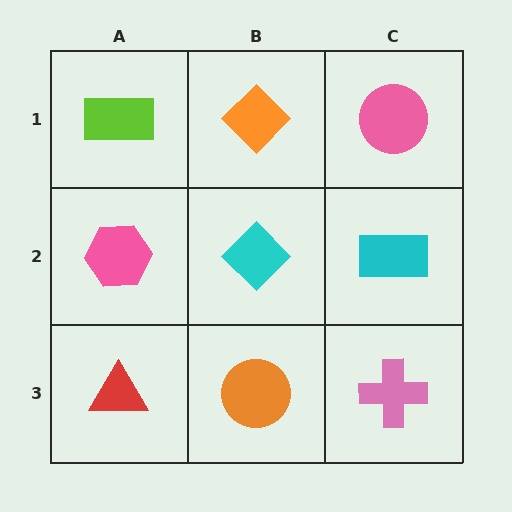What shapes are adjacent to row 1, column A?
A pink hexagon (row 2, column A), an orange diamond (row 1, column B).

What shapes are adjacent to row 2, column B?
An orange diamond (row 1, column B), an orange circle (row 3, column B), a pink hexagon (row 2, column A), a cyan rectangle (row 2, column C).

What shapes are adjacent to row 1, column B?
A cyan diamond (row 2, column B), a lime rectangle (row 1, column A), a pink circle (row 1, column C).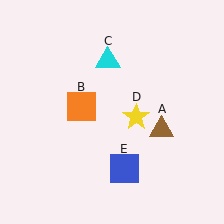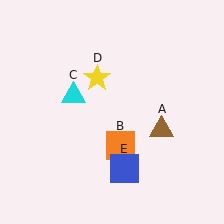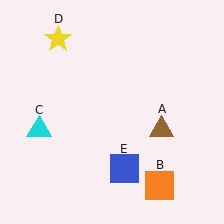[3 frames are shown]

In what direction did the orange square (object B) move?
The orange square (object B) moved down and to the right.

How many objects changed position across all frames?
3 objects changed position: orange square (object B), cyan triangle (object C), yellow star (object D).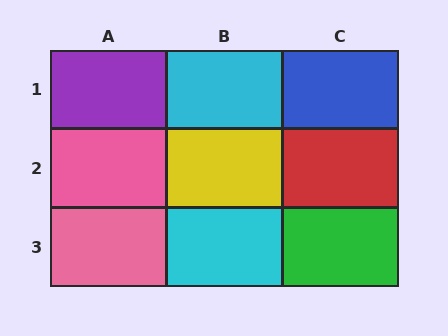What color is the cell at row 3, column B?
Cyan.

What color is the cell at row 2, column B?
Yellow.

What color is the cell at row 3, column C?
Green.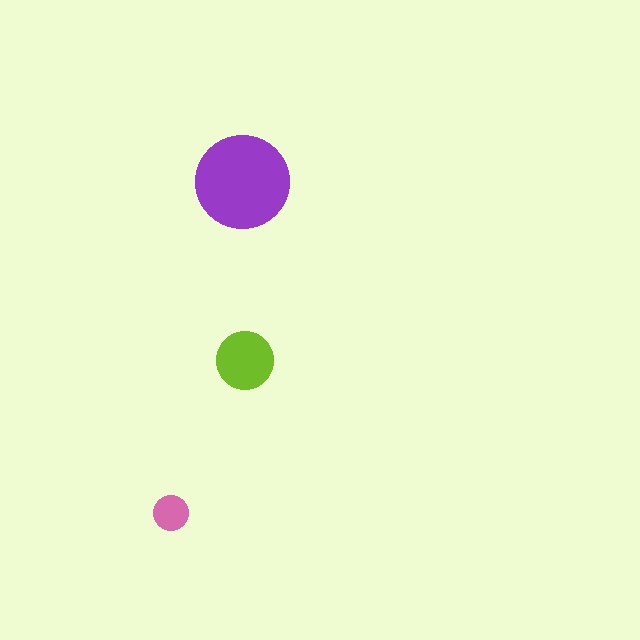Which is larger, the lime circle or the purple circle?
The purple one.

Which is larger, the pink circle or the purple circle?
The purple one.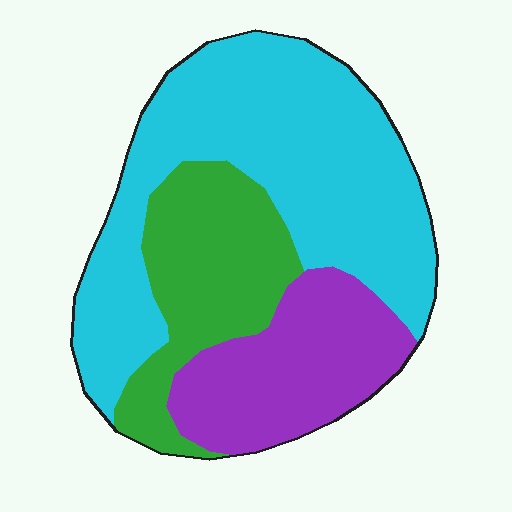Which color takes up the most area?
Cyan, at roughly 50%.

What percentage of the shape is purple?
Purple takes up less than a quarter of the shape.